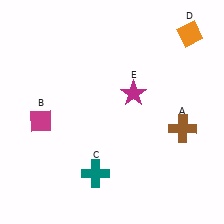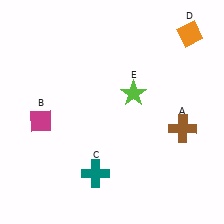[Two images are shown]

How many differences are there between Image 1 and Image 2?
There is 1 difference between the two images.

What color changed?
The star (E) changed from magenta in Image 1 to lime in Image 2.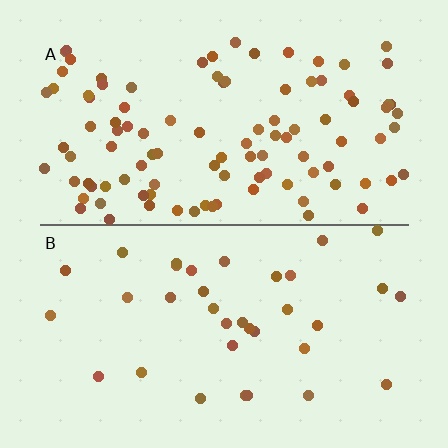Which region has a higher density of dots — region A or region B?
A (the top).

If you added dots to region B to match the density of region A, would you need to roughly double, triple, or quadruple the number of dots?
Approximately triple.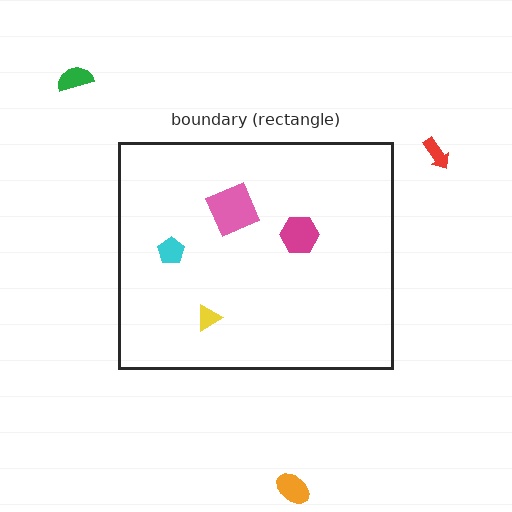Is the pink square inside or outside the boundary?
Inside.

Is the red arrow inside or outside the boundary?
Outside.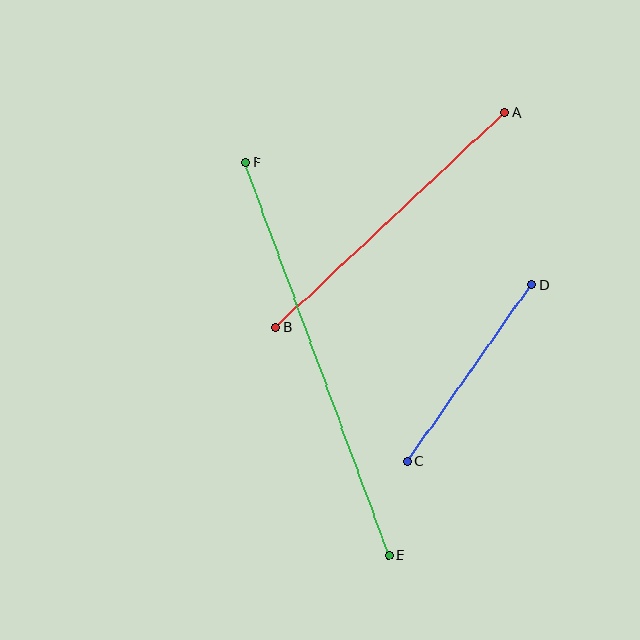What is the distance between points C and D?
The distance is approximately 216 pixels.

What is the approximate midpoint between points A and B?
The midpoint is at approximately (390, 220) pixels.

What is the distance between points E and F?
The distance is approximately 418 pixels.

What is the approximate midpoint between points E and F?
The midpoint is at approximately (317, 359) pixels.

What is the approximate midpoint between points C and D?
The midpoint is at approximately (469, 373) pixels.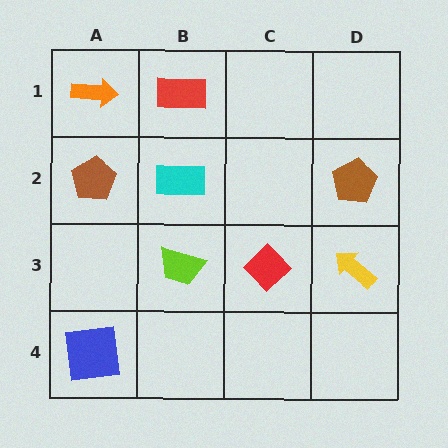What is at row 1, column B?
A red rectangle.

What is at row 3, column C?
A red diamond.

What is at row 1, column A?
An orange arrow.